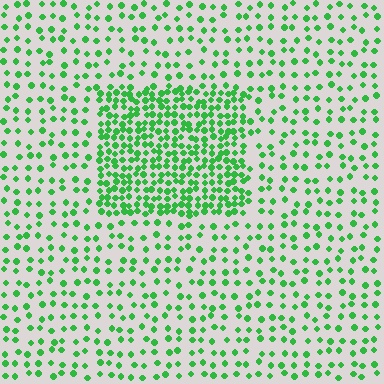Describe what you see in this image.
The image contains small green elements arranged at two different densities. A rectangle-shaped region is visible where the elements are more densely packed than the surrounding area.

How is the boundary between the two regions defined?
The boundary is defined by a change in element density (approximately 2.4x ratio). All elements are the same color, size, and shape.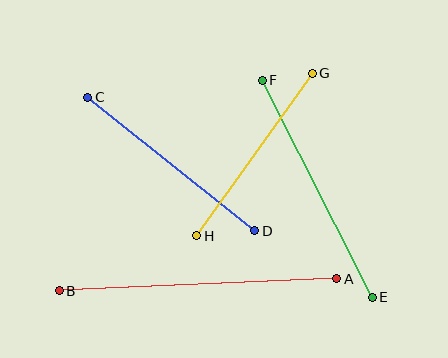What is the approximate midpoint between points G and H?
The midpoint is at approximately (254, 154) pixels.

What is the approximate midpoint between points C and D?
The midpoint is at approximately (171, 164) pixels.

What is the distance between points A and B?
The distance is approximately 278 pixels.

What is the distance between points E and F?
The distance is approximately 243 pixels.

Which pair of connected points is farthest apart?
Points A and B are farthest apart.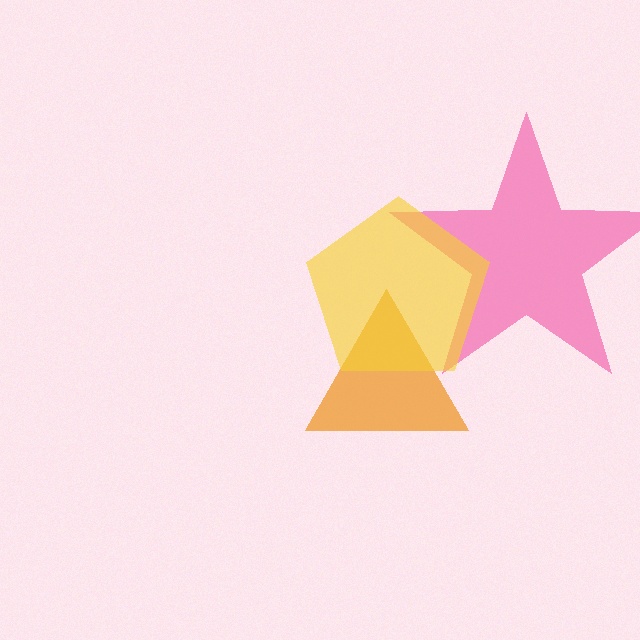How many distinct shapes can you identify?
There are 3 distinct shapes: an orange triangle, a pink star, a yellow pentagon.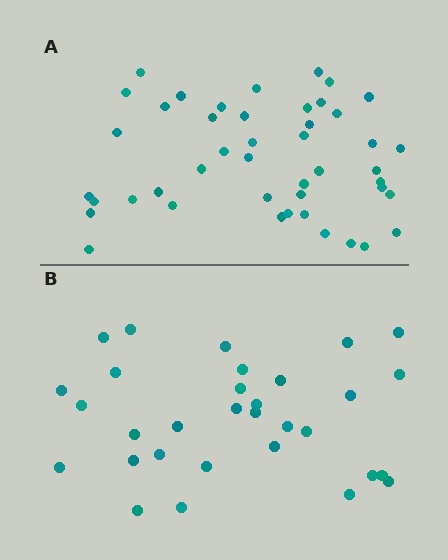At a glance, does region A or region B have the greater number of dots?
Region A (the top region) has more dots.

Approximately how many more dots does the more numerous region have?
Region A has approximately 15 more dots than region B.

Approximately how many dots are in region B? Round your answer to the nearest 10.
About 30 dots. (The exact count is 31, which rounds to 30.)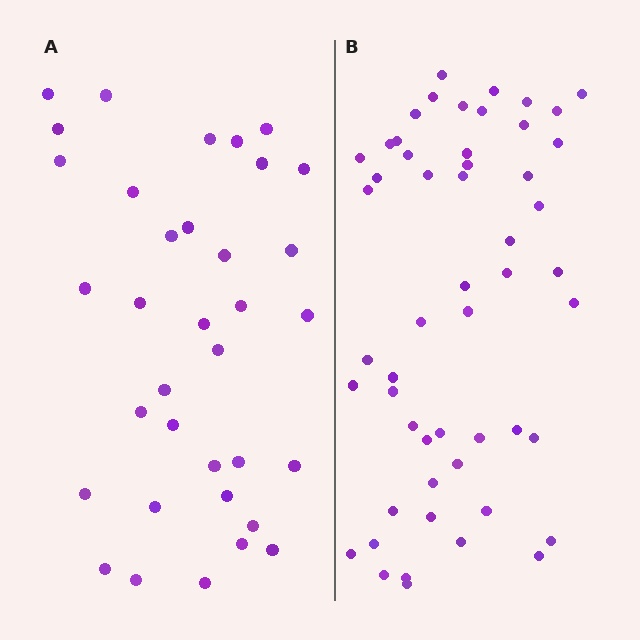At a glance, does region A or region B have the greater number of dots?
Region B (the right region) has more dots.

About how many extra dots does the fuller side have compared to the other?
Region B has approximately 20 more dots than region A.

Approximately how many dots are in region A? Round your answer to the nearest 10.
About 40 dots. (The exact count is 35, which rounds to 40.)